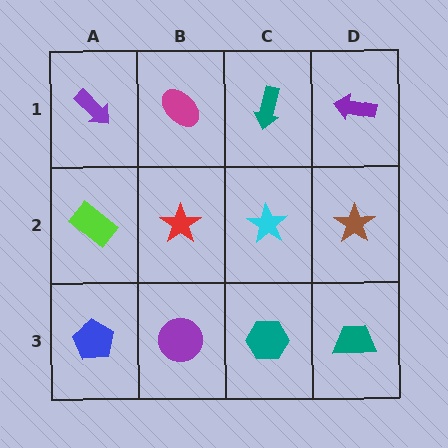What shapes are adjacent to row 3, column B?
A red star (row 2, column B), a blue pentagon (row 3, column A), a teal hexagon (row 3, column C).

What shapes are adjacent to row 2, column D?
A purple arrow (row 1, column D), a teal trapezoid (row 3, column D), a cyan star (row 2, column C).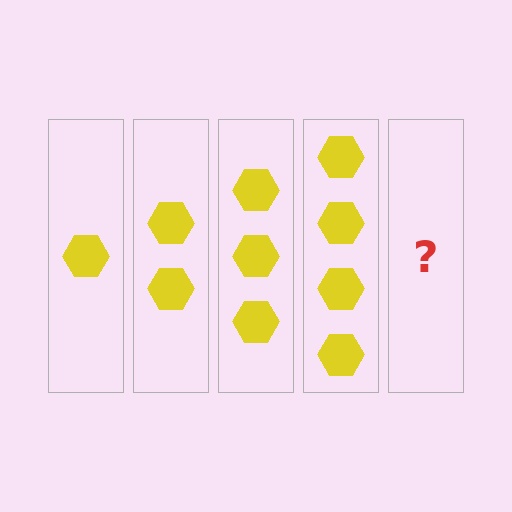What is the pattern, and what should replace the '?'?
The pattern is that each step adds one more hexagon. The '?' should be 5 hexagons.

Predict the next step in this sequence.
The next step is 5 hexagons.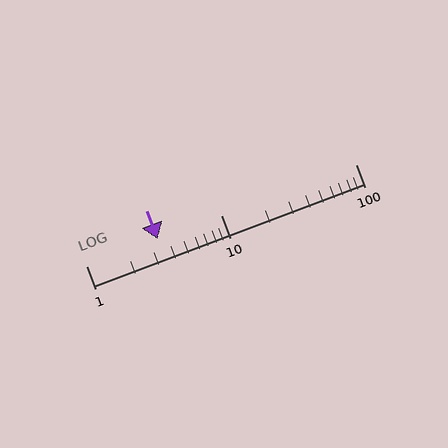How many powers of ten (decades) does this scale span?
The scale spans 2 decades, from 1 to 100.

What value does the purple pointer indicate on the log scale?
The pointer indicates approximately 3.4.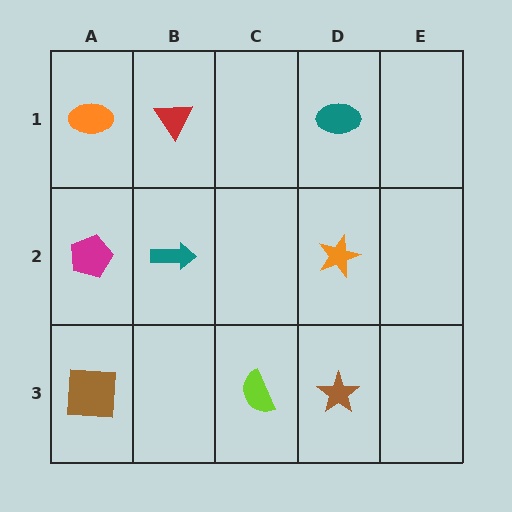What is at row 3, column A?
A brown square.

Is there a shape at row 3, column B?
No, that cell is empty.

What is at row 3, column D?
A brown star.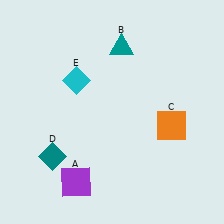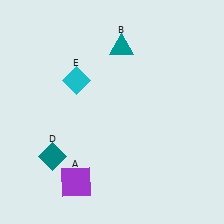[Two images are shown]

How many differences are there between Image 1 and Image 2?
There is 1 difference between the two images.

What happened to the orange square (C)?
The orange square (C) was removed in Image 2. It was in the bottom-right area of Image 1.